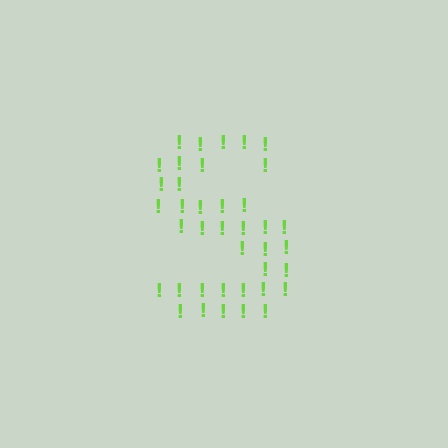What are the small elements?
The small elements are exclamation marks.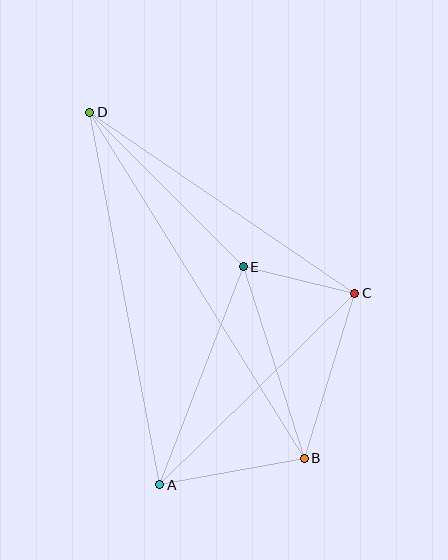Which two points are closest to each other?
Points C and E are closest to each other.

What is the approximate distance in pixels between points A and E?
The distance between A and E is approximately 234 pixels.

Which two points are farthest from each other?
Points B and D are farthest from each other.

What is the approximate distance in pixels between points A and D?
The distance between A and D is approximately 379 pixels.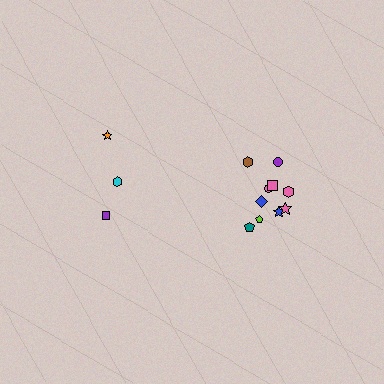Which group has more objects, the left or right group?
The right group.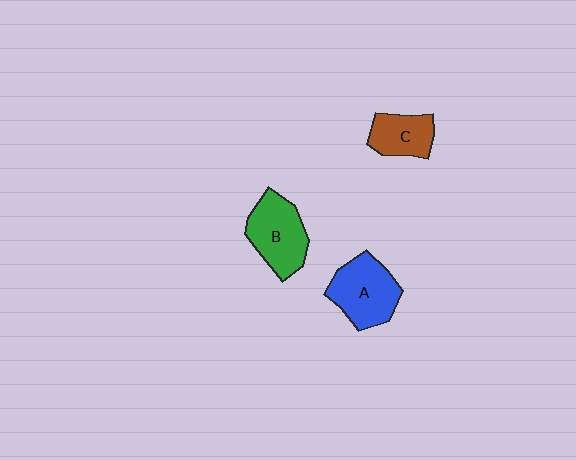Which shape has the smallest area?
Shape C (brown).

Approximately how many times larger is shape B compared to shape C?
Approximately 1.5 times.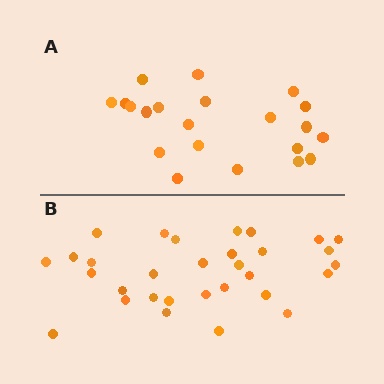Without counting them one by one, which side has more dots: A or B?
Region B (the bottom region) has more dots.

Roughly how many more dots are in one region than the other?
Region B has roughly 10 or so more dots than region A.